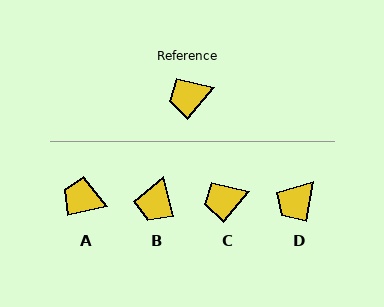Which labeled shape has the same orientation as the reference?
C.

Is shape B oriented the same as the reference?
No, it is off by about 53 degrees.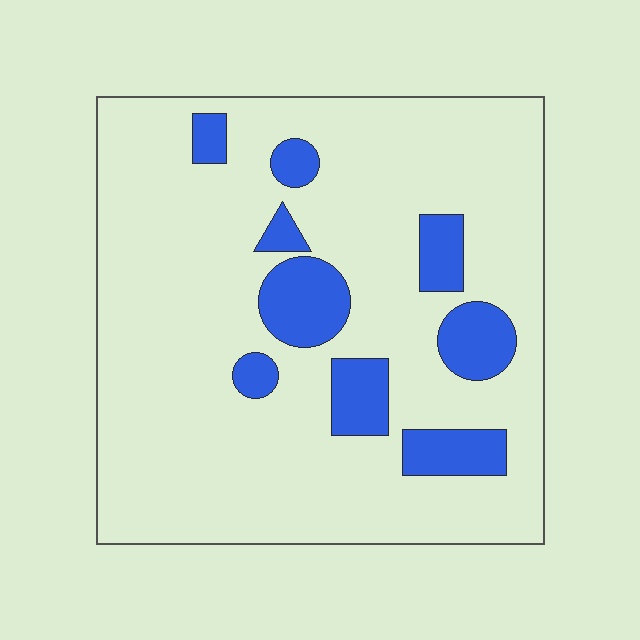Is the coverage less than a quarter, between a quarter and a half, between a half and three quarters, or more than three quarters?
Less than a quarter.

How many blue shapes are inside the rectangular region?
9.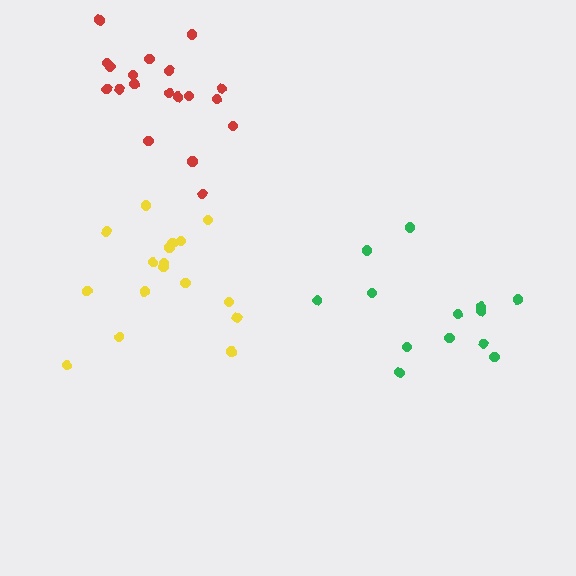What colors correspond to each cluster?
The clusters are colored: yellow, red, green.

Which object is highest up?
The red cluster is topmost.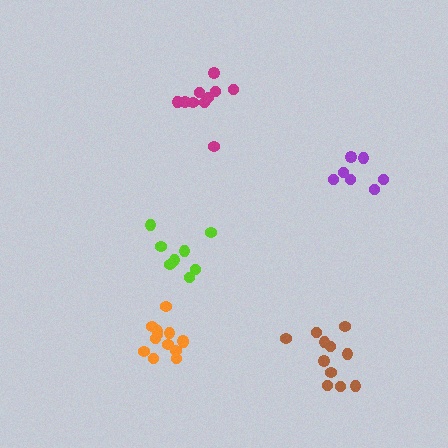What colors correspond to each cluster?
The clusters are colored: orange, brown, magenta, lime, purple.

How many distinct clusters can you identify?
There are 5 distinct clusters.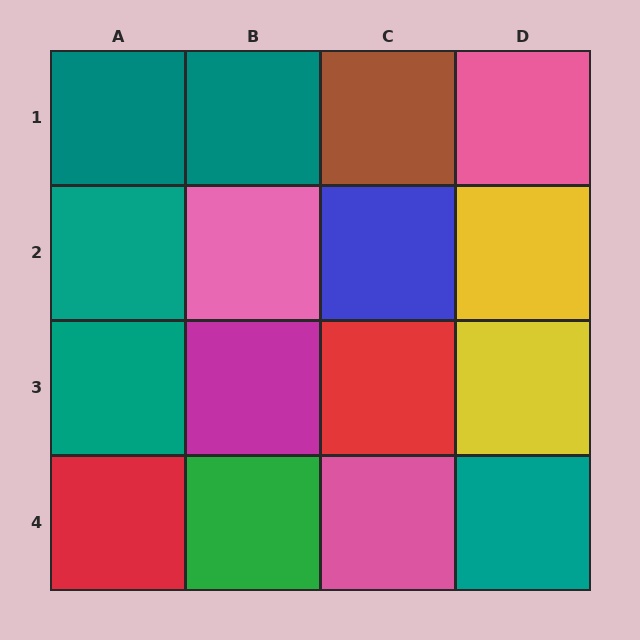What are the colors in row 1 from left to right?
Teal, teal, brown, pink.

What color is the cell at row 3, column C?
Red.